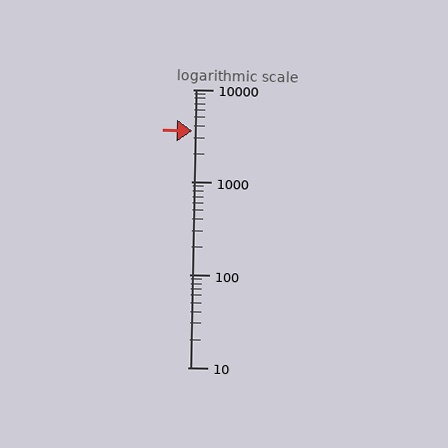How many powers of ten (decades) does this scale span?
The scale spans 3 decades, from 10 to 10000.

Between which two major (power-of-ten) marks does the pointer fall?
The pointer is between 1000 and 10000.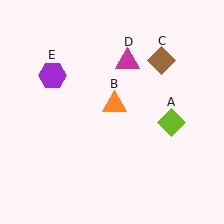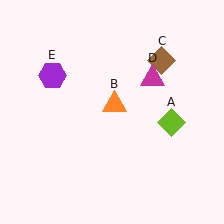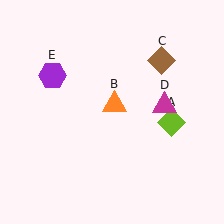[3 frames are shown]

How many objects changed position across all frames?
1 object changed position: magenta triangle (object D).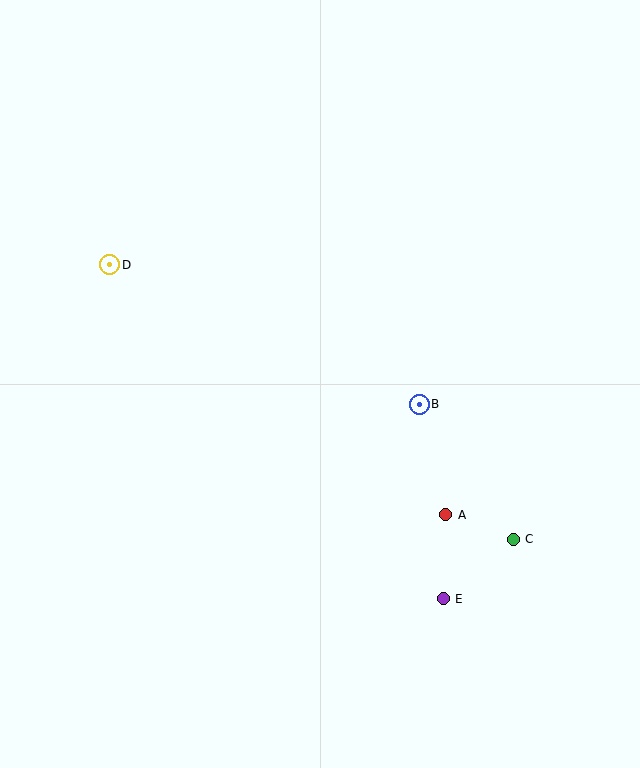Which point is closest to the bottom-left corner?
Point E is closest to the bottom-left corner.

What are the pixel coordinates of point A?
Point A is at (446, 515).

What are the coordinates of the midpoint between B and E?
The midpoint between B and E is at (431, 501).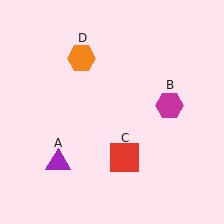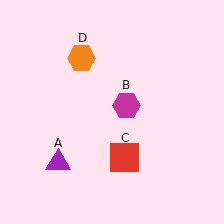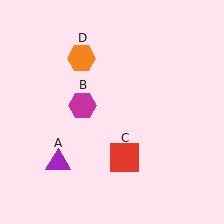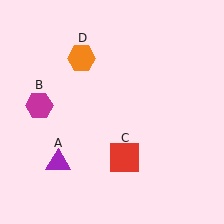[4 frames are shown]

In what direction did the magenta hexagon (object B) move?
The magenta hexagon (object B) moved left.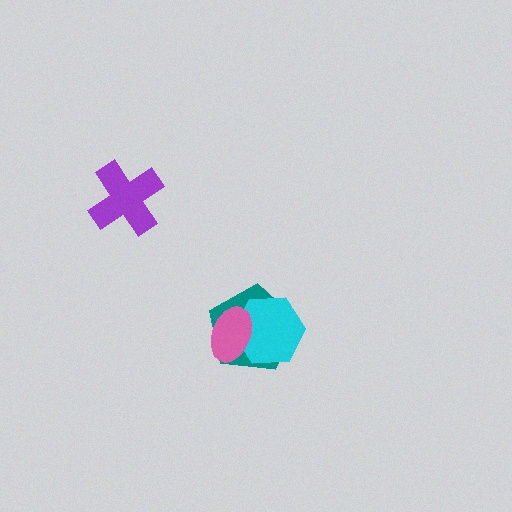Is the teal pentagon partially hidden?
Yes, it is partially covered by another shape.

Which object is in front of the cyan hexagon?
The pink ellipse is in front of the cyan hexagon.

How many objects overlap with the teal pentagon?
2 objects overlap with the teal pentagon.